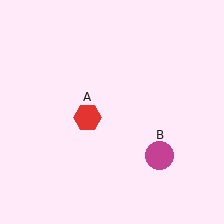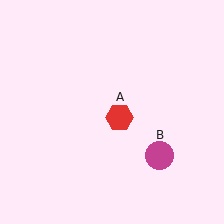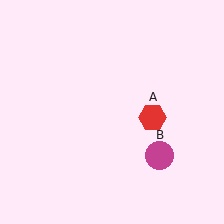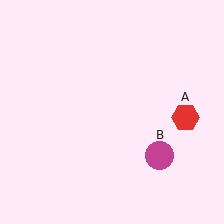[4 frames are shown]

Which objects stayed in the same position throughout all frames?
Magenta circle (object B) remained stationary.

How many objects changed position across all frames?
1 object changed position: red hexagon (object A).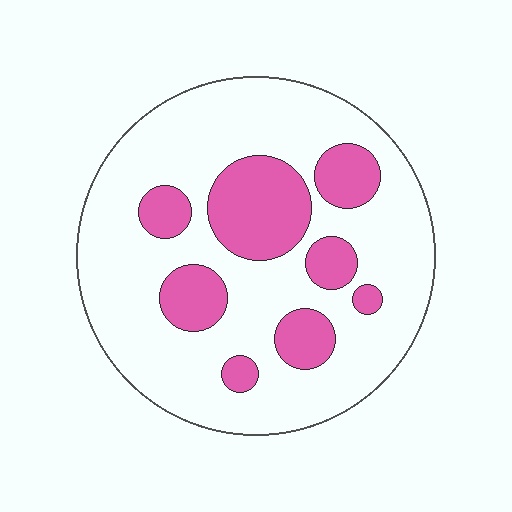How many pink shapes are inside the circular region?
8.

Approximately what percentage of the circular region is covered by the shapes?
Approximately 25%.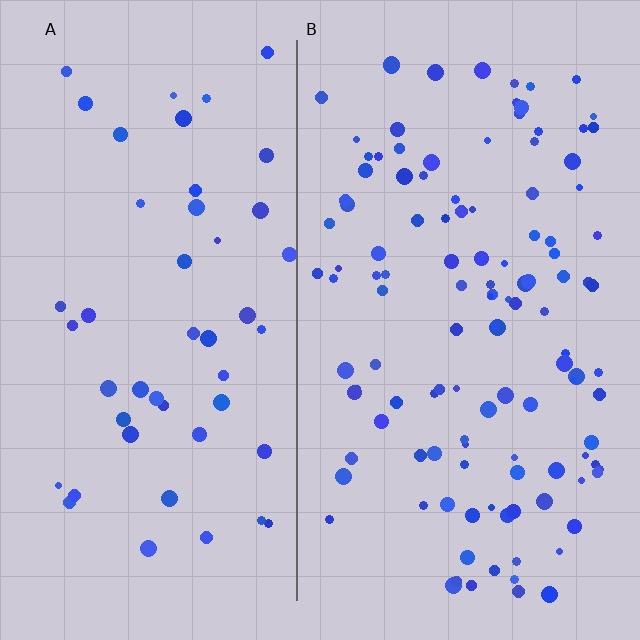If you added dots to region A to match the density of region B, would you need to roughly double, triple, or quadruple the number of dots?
Approximately triple.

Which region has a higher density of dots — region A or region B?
B (the right).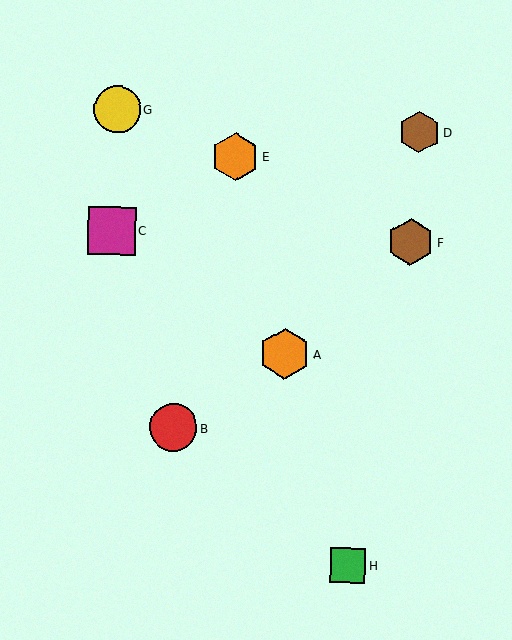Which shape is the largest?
The orange hexagon (labeled A) is the largest.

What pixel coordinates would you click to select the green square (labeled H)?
Click at (348, 565) to select the green square H.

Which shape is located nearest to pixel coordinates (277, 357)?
The orange hexagon (labeled A) at (285, 354) is nearest to that location.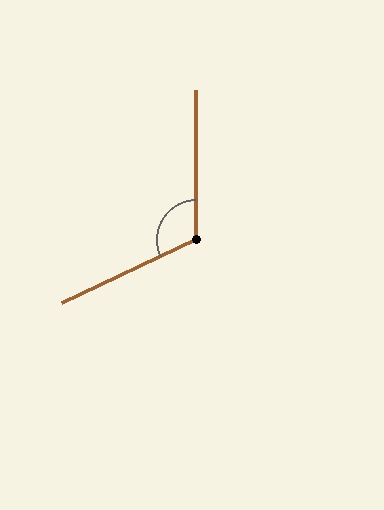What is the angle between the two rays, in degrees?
Approximately 115 degrees.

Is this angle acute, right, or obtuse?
It is obtuse.